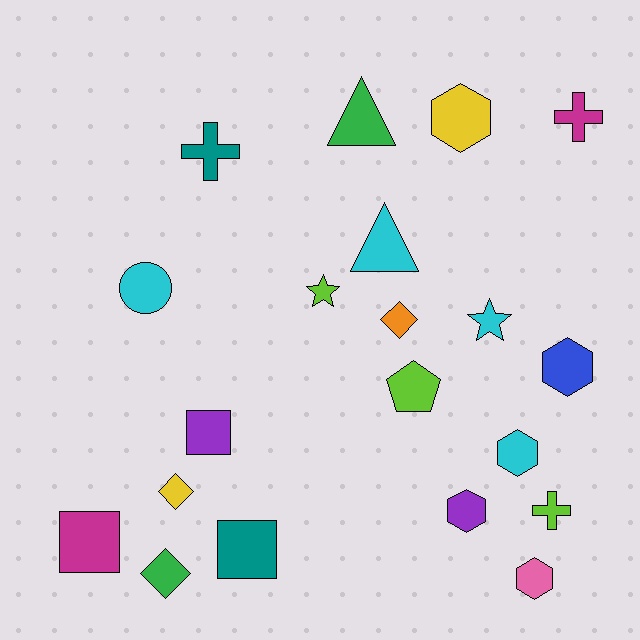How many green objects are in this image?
There are 2 green objects.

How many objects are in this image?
There are 20 objects.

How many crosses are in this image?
There are 3 crosses.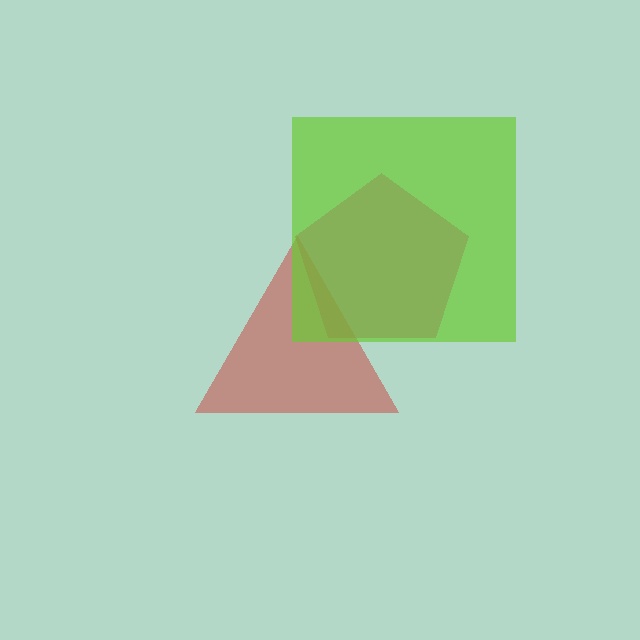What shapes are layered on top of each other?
The layered shapes are: a magenta pentagon, a red triangle, a lime square.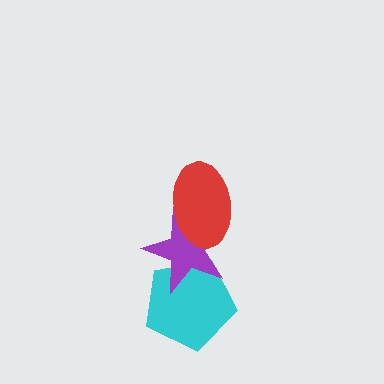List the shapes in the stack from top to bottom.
From top to bottom: the red ellipse, the purple star, the cyan pentagon.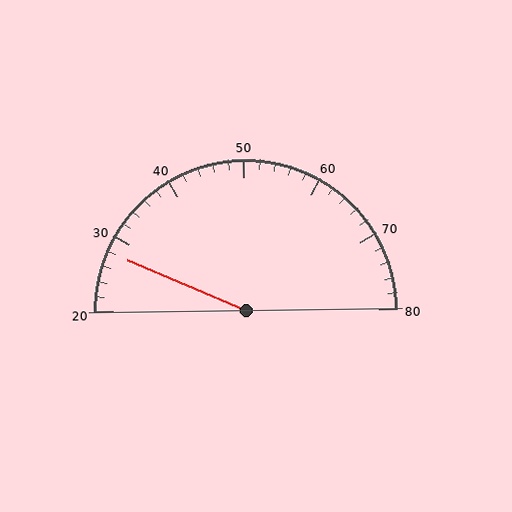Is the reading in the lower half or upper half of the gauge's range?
The reading is in the lower half of the range (20 to 80).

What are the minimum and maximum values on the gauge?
The gauge ranges from 20 to 80.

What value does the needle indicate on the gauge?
The needle indicates approximately 28.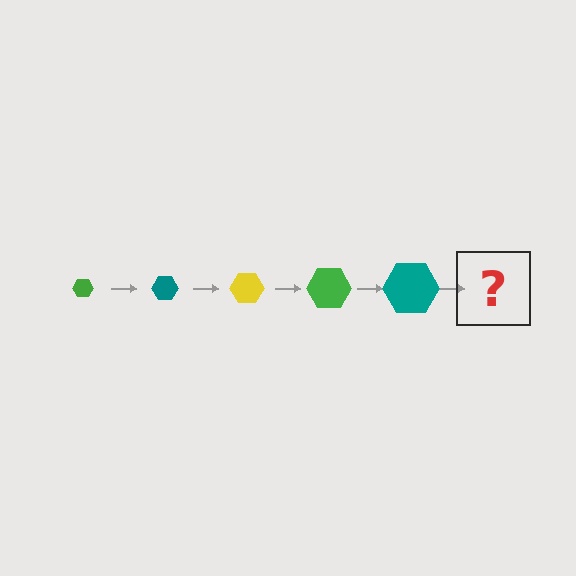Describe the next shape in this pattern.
It should be a yellow hexagon, larger than the previous one.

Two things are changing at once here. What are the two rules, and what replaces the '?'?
The two rules are that the hexagon grows larger each step and the color cycles through green, teal, and yellow. The '?' should be a yellow hexagon, larger than the previous one.